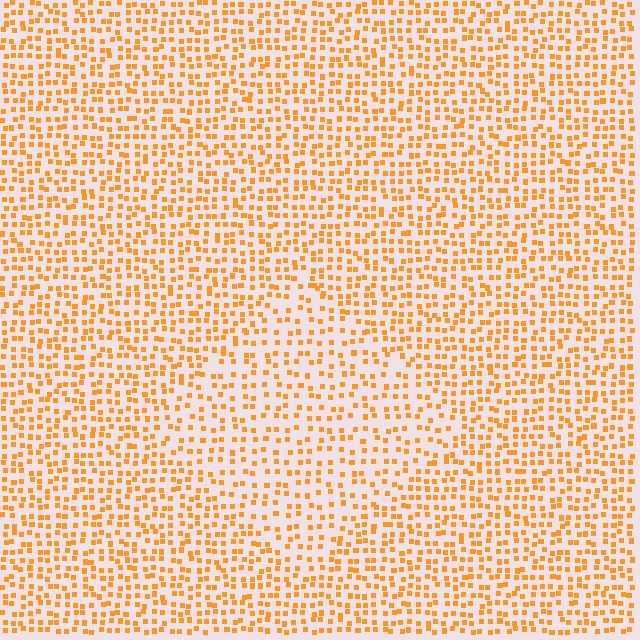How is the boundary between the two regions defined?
The boundary is defined by a change in element density (approximately 1.5x ratio). All elements are the same color, size, and shape.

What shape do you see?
I see a diamond.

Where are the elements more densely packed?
The elements are more densely packed outside the diamond boundary.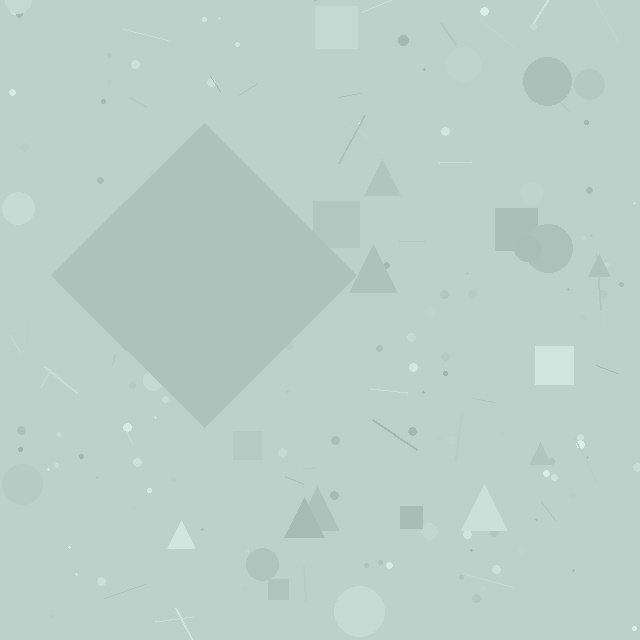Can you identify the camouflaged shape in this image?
The camouflaged shape is a diamond.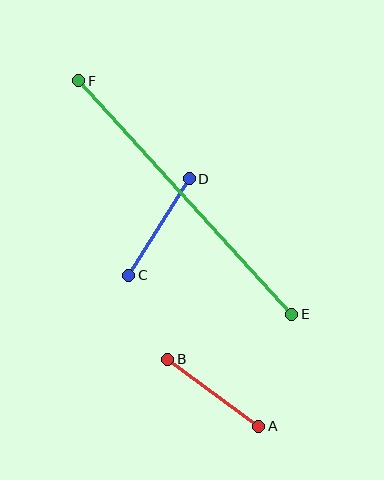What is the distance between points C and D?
The distance is approximately 114 pixels.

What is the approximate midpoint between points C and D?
The midpoint is at approximately (159, 227) pixels.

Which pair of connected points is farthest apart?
Points E and F are farthest apart.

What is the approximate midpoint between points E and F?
The midpoint is at approximately (185, 197) pixels.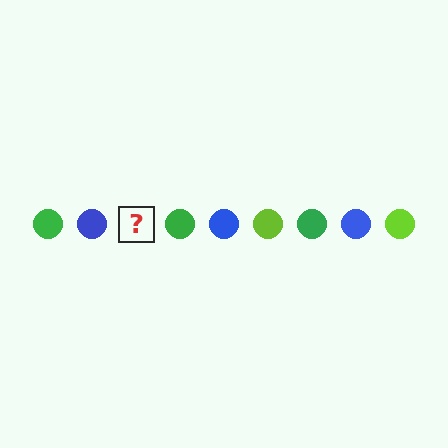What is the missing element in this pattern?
The missing element is a lime circle.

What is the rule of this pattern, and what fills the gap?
The rule is that the pattern cycles through green, blue, lime circles. The gap should be filled with a lime circle.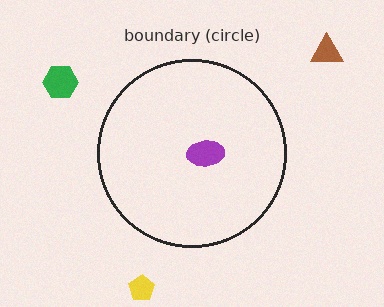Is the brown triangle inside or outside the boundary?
Outside.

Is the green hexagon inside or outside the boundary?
Outside.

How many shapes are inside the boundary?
1 inside, 3 outside.